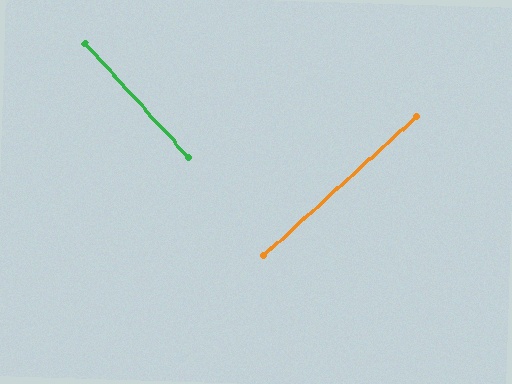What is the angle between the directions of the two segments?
Approximately 90 degrees.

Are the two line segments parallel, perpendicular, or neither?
Perpendicular — they meet at approximately 90°.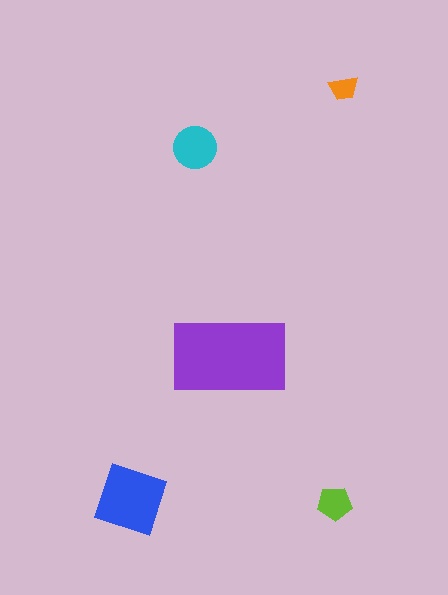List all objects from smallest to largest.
The orange trapezoid, the lime pentagon, the cyan circle, the blue diamond, the purple rectangle.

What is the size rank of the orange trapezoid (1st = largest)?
5th.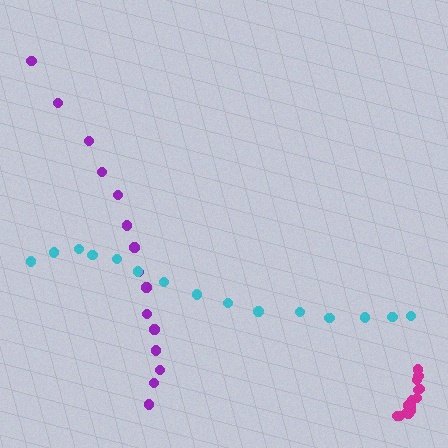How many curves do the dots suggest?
There are 3 distinct paths.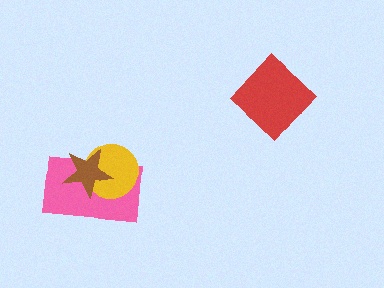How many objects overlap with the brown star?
2 objects overlap with the brown star.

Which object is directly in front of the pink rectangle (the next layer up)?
The yellow circle is directly in front of the pink rectangle.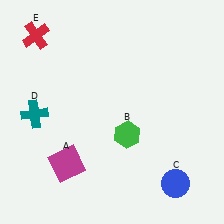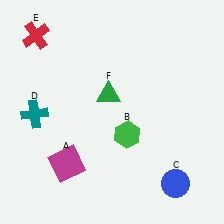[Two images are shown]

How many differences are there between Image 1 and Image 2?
There is 1 difference between the two images.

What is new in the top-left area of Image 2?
A green triangle (F) was added in the top-left area of Image 2.